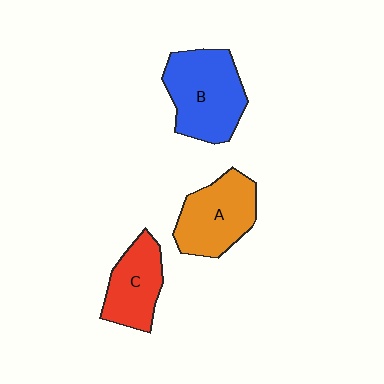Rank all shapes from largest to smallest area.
From largest to smallest: B (blue), A (orange), C (red).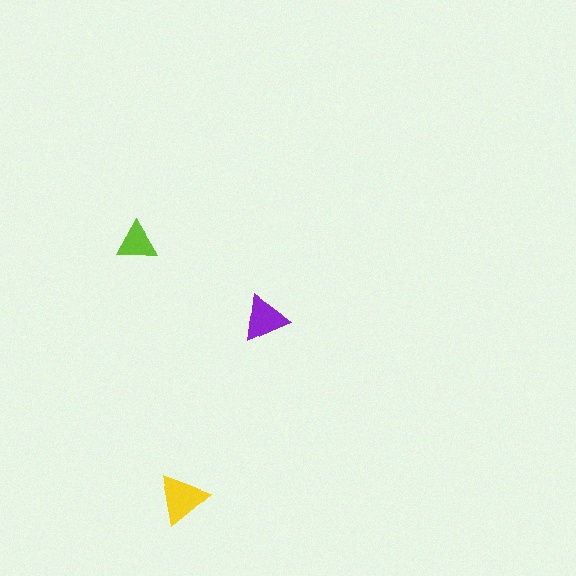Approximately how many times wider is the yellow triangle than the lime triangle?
About 1.5 times wider.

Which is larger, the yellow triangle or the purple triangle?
The yellow one.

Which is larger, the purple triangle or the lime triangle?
The purple one.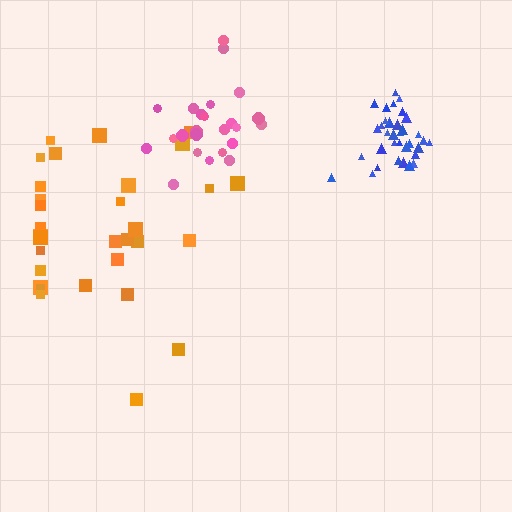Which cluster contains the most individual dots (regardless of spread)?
Blue (35).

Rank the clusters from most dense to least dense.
blue, pink, orange.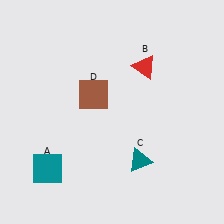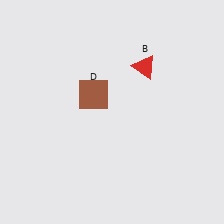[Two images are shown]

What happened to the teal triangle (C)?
The teal triangle (C) was removed in Image 2. It was in the bottom-right area of Image 1.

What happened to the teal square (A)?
The teal square (A) was removed in Image 2. It was in the bottom-left area of Image 1.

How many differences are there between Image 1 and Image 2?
There are 2 differences between the two images.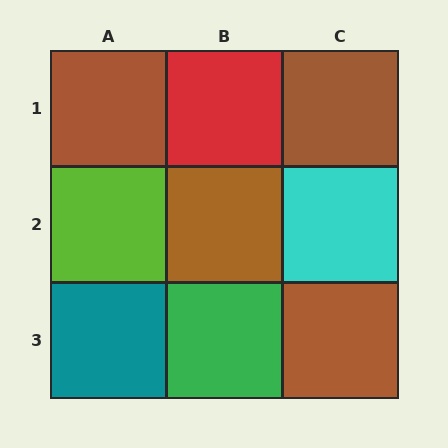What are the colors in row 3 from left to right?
Teal, green, brown.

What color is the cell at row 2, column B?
Brown.